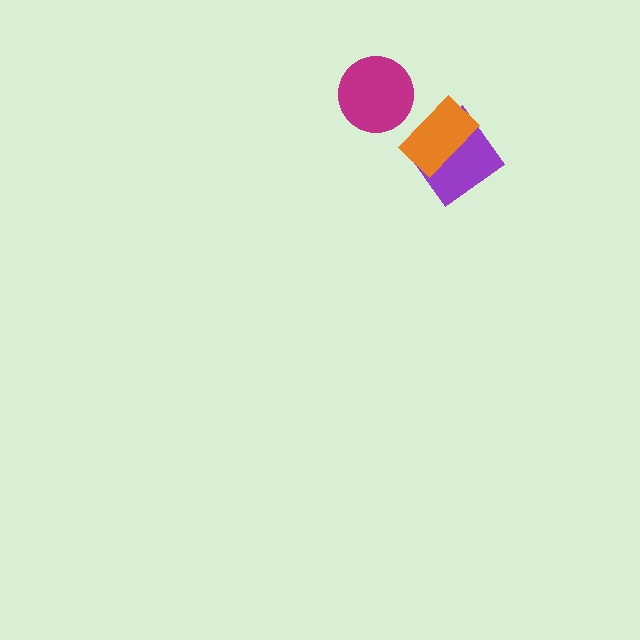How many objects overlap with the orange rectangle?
1 object overlaps with the orange rectangle.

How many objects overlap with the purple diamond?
1 object overlaps with the purple diamond.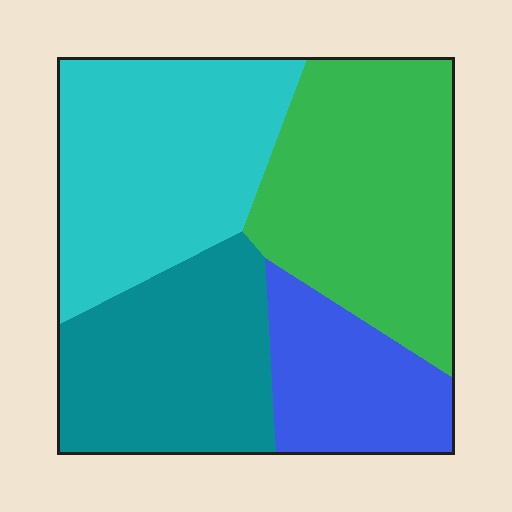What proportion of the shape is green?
Green covers around 30% of the shape.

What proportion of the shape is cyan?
Cyan takes up about one third (1/3) of the shape.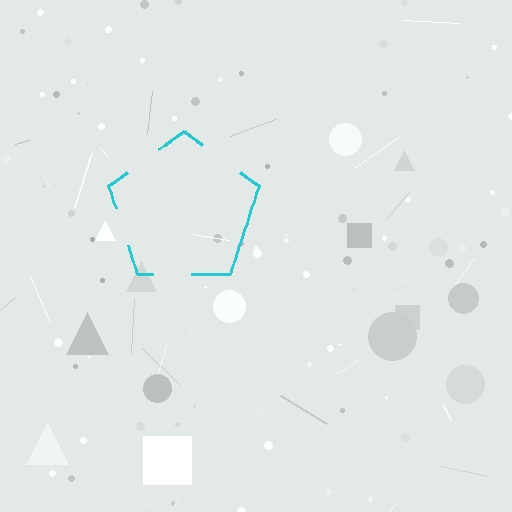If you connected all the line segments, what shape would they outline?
They would outline a pentagon.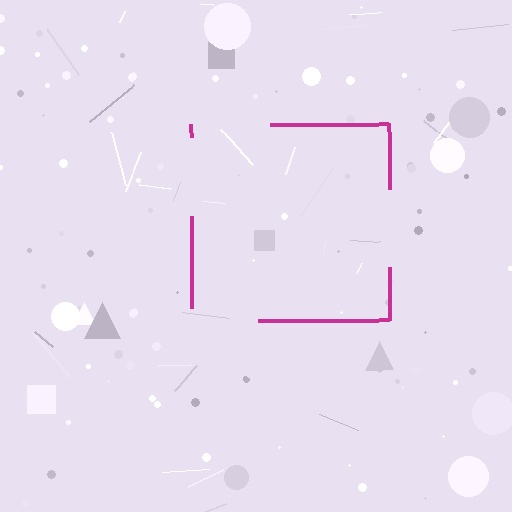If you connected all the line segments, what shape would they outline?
They would outline a square.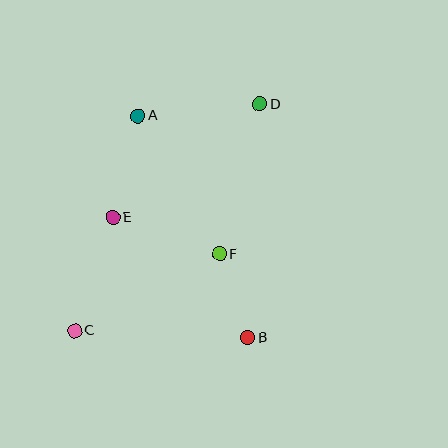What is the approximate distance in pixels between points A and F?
The distance between A and F is approximately 161 pixels.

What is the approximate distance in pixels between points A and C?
The distance between A and C is approximately 224 pixels.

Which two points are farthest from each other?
Points C and D are farthest from each other.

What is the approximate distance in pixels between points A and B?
The distance between A and B is approximately 248 pixels.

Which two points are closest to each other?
Points B and F are closest to each other.